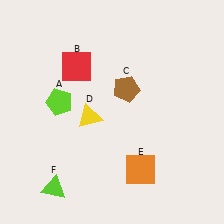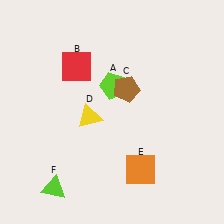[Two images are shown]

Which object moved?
The lime pentagon (A) moved right.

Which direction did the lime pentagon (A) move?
The lime pentagon (A) moved right.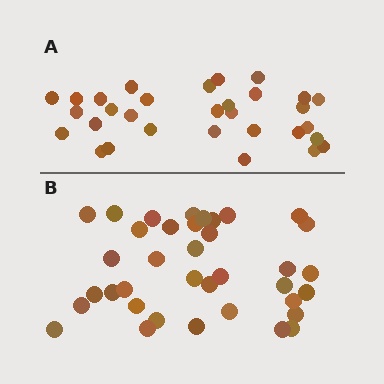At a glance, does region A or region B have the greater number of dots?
Region B (the bottom region) has more dots.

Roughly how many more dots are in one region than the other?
Region B has about 6 more dots than region A.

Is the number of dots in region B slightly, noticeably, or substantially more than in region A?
Region B has only slightly more — the two regions are fairly close. The ratio is roughly 1.2 to 1.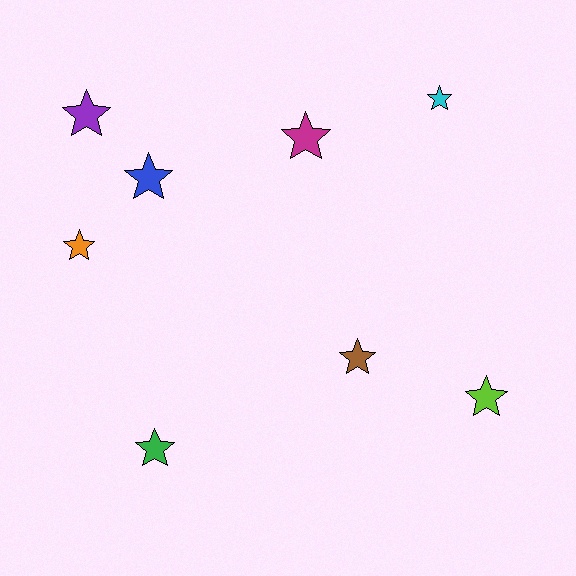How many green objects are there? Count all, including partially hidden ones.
There is 1 green object.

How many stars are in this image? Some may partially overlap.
There are 8 stars.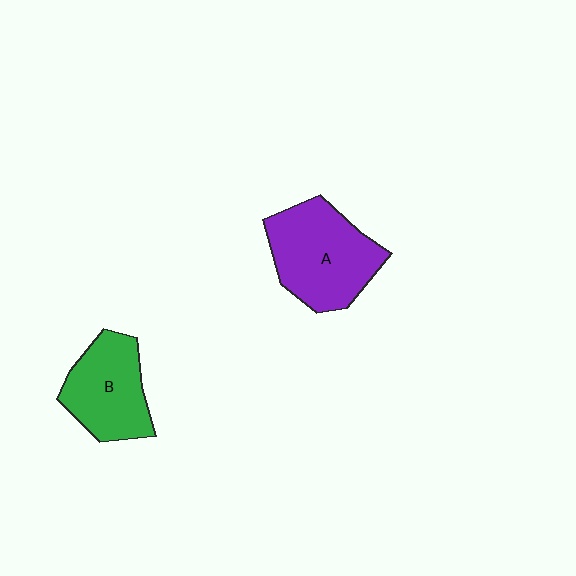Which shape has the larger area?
Shape A (purple).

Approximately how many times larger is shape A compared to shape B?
Approximately 1.3 times.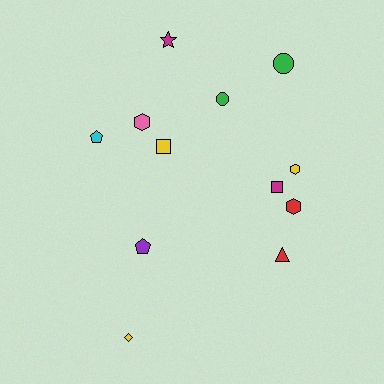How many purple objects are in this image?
There is 1 purple object.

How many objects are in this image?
There are 12 objects.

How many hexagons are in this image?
There are 3 hexagons.